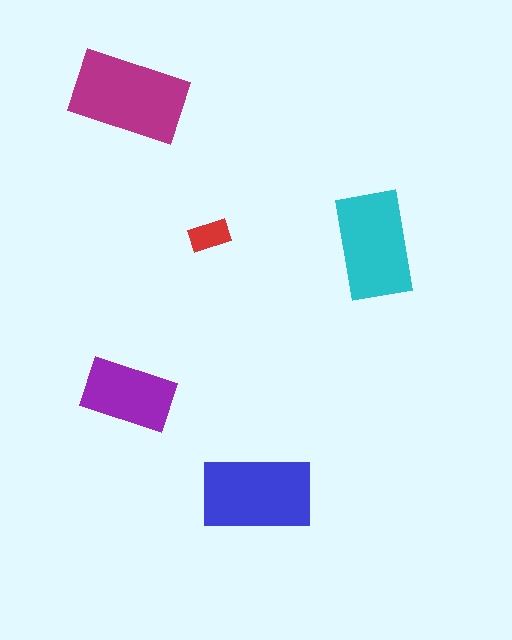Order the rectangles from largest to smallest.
the magenta one, the blue one, the cyan one, the purple one, the red one.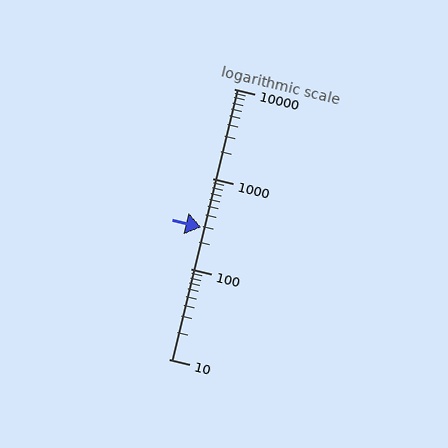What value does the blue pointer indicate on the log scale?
The pointer indicates approximately 290.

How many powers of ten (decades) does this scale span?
The scale spans 3 decades, from 10 to 10000.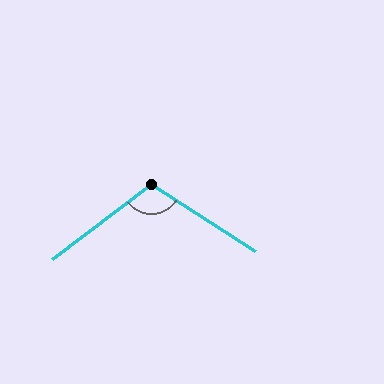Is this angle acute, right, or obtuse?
It is obtuse.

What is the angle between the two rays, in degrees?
Approximately 110 degrees.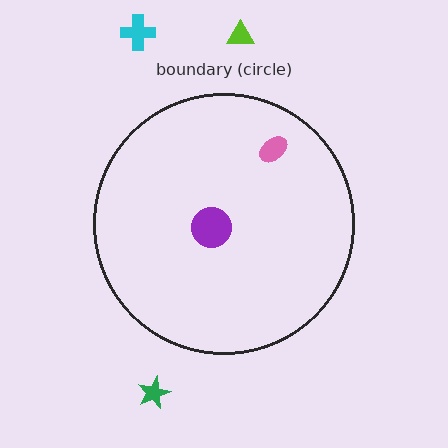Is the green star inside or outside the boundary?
Outside.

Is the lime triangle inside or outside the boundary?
Outside.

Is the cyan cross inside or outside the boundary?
Outside.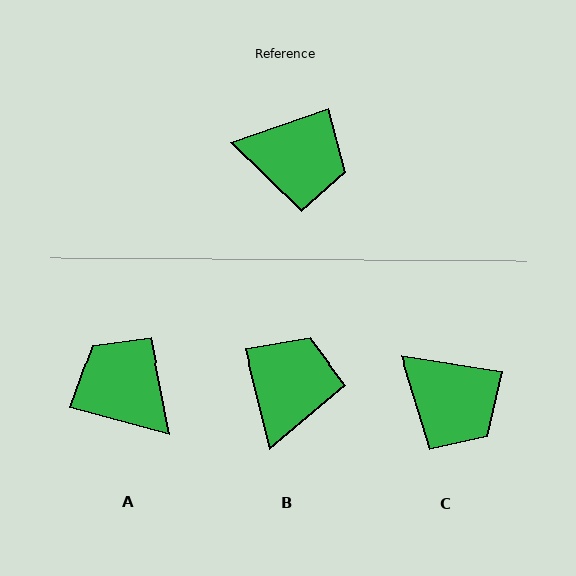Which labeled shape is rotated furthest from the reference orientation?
A, about 146 degrees away.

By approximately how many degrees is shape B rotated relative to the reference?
Approximately 85 degrees counter-clockwise.